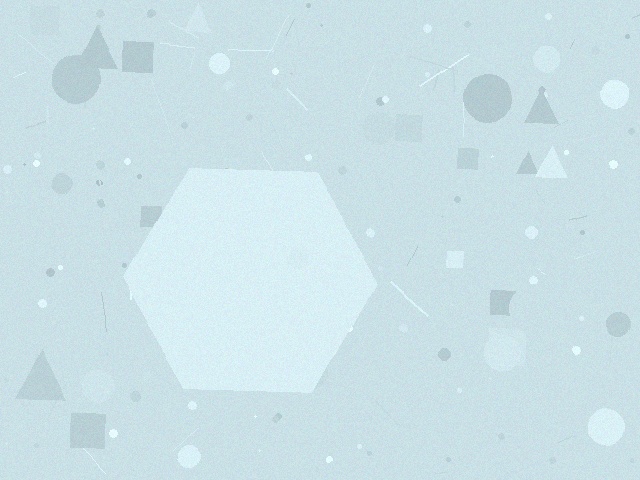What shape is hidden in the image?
A hexagon is hidden in the image.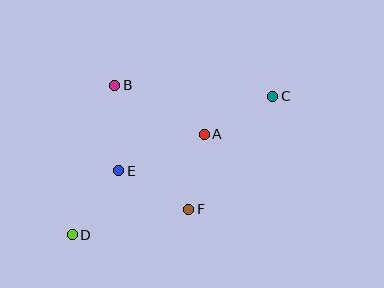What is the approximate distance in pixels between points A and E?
The distance between A and E is approximately 93 pixels.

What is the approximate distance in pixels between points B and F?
The distance between B and F is approximately 145 pixels.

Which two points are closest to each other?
Points A and F are closest to each other.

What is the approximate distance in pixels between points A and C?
The distance between A and C is approximately 78 pixels.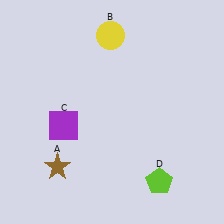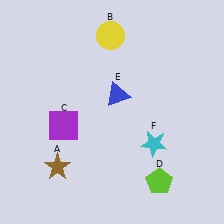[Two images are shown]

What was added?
A blue triangle (E), a cyan star (F) were added in Image 2.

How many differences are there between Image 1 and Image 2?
There are 2 differences between the two images.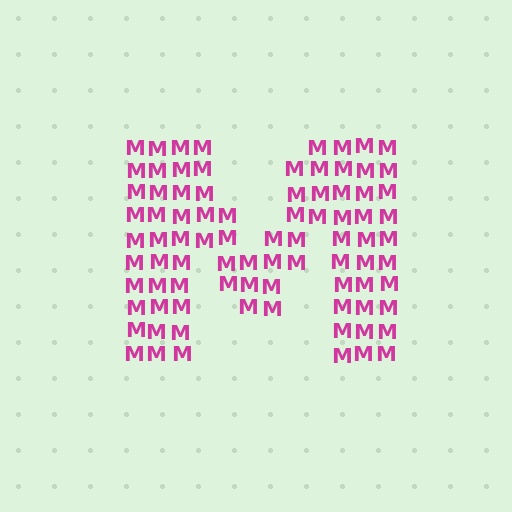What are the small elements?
The small elements are letter M's.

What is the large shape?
The large shape is the letter M.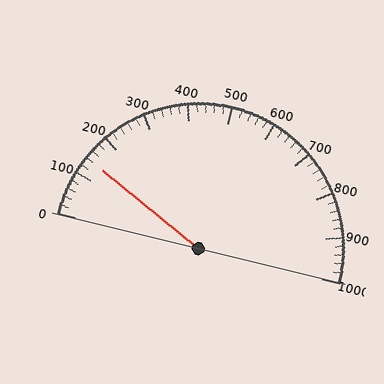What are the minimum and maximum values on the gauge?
The gauge ranges from 0 to 1000.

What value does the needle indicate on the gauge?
The needle indicates approximately 140.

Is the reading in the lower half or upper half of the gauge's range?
The reading is in the lower half of the range (0 to 1000).